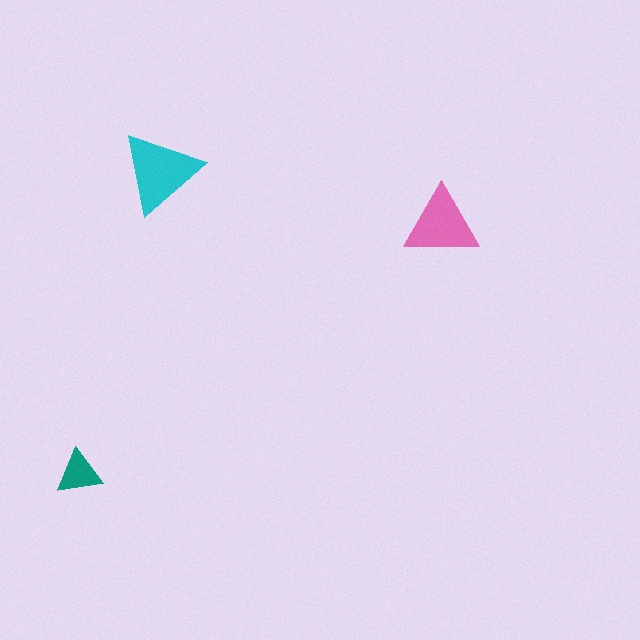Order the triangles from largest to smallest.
the cyan one, the pink one, the teal one.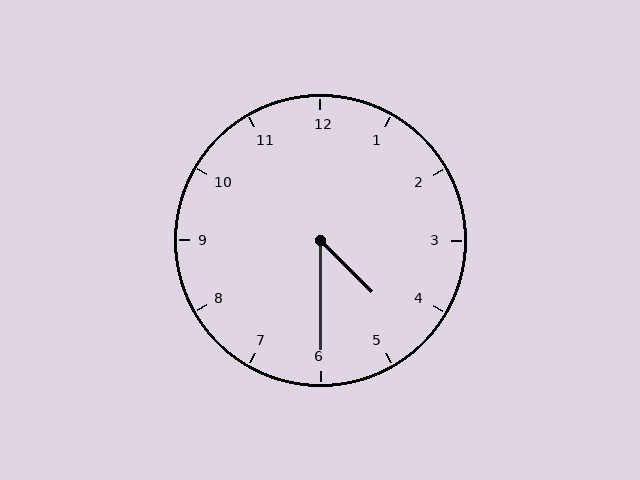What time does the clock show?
4:30.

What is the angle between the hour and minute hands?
Approximately 45 degrees.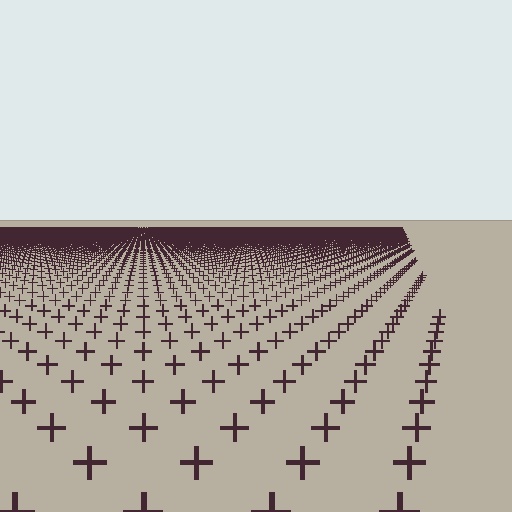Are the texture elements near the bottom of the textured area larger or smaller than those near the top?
Larger. Near the bottom, elements are closer to the viewer and appear at a bigger on-screen size.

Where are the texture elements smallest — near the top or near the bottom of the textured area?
Near the top.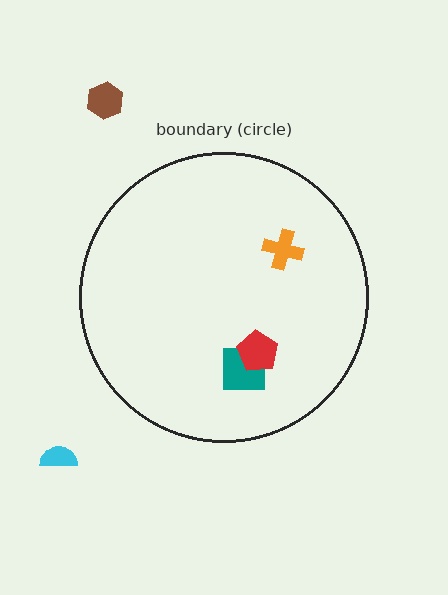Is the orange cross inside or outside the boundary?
Inside.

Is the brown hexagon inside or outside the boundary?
Outside.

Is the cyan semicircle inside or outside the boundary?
Outside.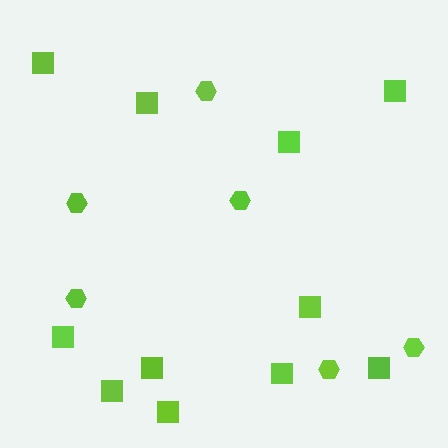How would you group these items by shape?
There are 2 groups: one group of hexagons (6) and one group of squares (11).